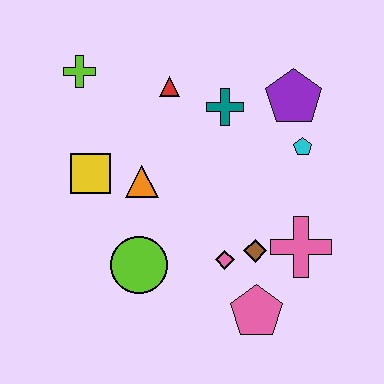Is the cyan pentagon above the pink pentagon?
Yes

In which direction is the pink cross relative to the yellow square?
The pink cross is to the right of the yellow square.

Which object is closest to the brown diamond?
The pink diamond is closest to the brown diamond.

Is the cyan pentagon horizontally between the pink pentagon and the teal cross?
No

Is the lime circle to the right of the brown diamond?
No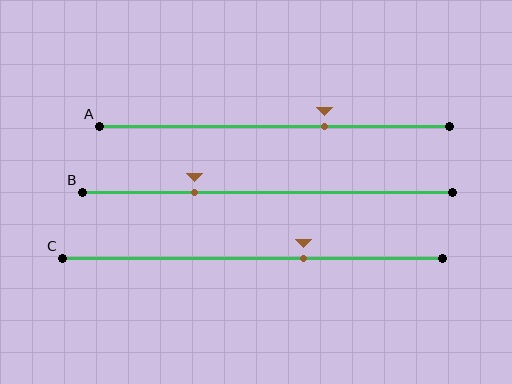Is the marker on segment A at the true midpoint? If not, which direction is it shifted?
No, the marker on segment A is shifted to the right by about 14% of the segment length.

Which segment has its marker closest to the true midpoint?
Segment C has its marker closest to the true midpoint.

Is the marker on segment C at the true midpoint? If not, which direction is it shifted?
No, the marker on segment C is shifted to the right by about 13% of the segment length.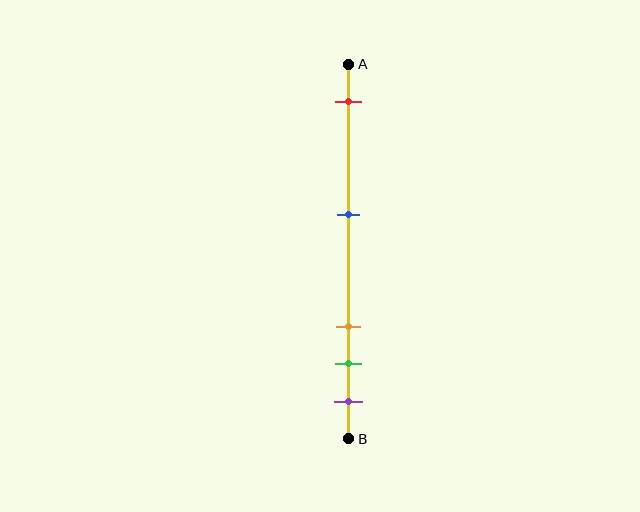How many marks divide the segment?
There are 5 marks dividing the segment.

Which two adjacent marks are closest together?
The green and purple marks are the closest adjacent pair.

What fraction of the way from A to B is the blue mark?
The blue mark is approximately 40% (0.4) of the way from A to B.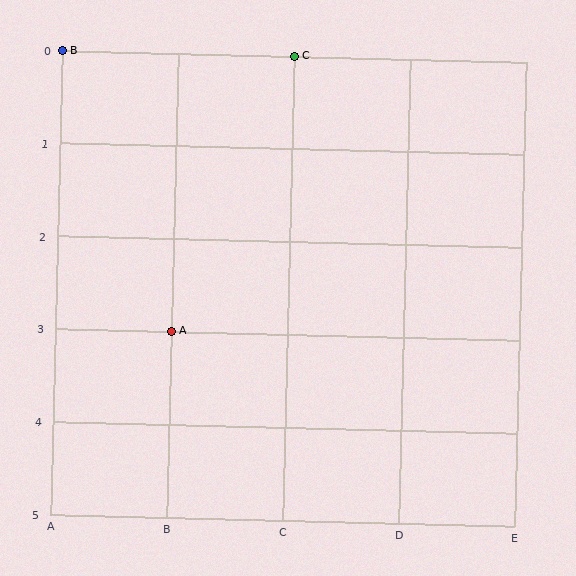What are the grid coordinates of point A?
Point A is at grid coordinates (B, 3).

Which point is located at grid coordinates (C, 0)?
Point C is at (C, 0).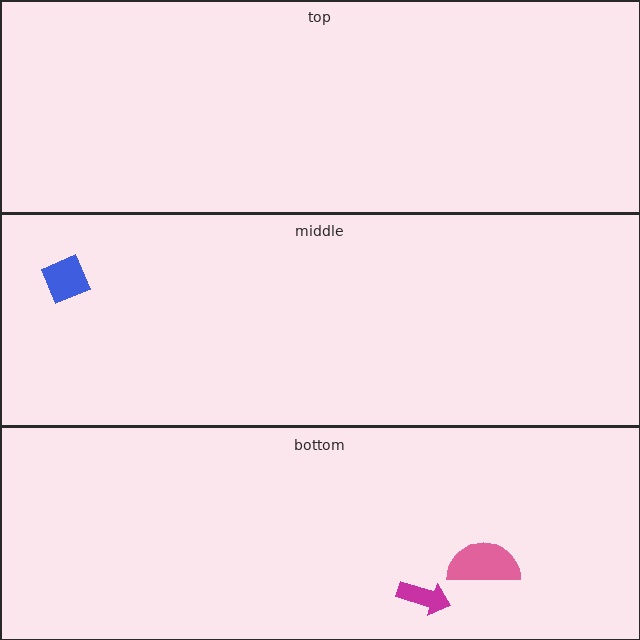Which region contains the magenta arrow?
The bottom region.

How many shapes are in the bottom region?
2.